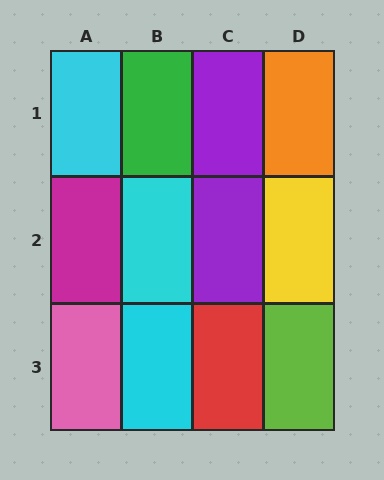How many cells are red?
1 cell is red.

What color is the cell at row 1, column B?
Green.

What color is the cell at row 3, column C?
Red.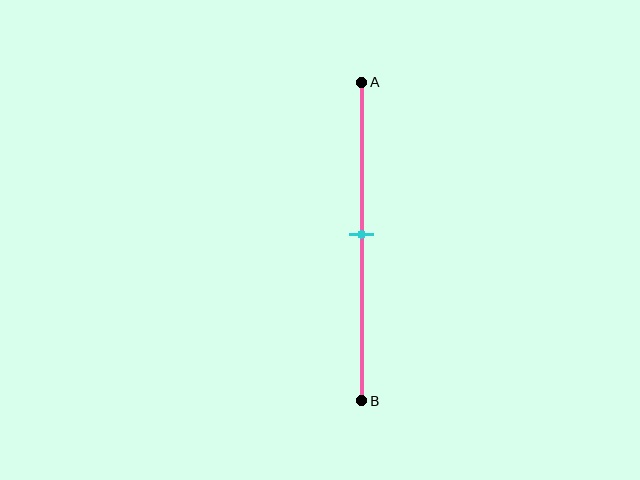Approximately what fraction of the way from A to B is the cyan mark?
The cyan mark is approximately 50% of the way from A to B.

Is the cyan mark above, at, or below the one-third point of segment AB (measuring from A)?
The cyan mark is below the one-third point of segment AB.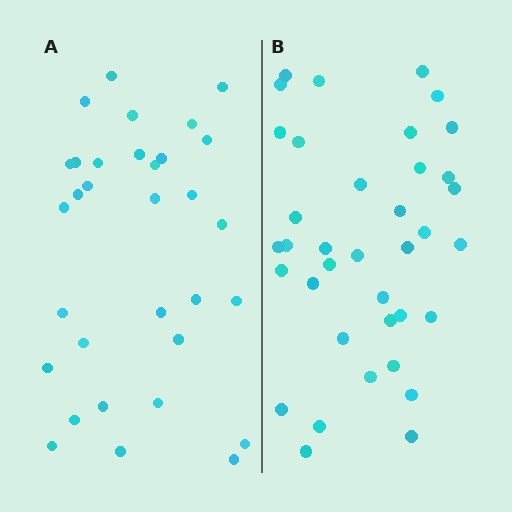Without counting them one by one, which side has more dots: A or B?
Region B (the right region) has more dots.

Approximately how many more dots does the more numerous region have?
Region B has about 5 more dots than region A.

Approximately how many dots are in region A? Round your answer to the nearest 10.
About 30 dots. (The exact count is 32, which rounds to 30.)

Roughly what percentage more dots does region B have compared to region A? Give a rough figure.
About 15% more.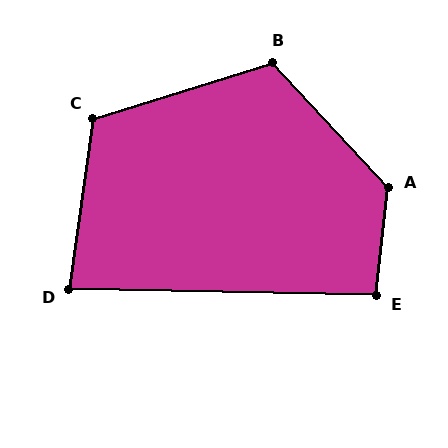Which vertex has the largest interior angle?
A, at approximately 131 degrees.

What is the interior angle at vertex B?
Approximately 116 degrees (obtuse).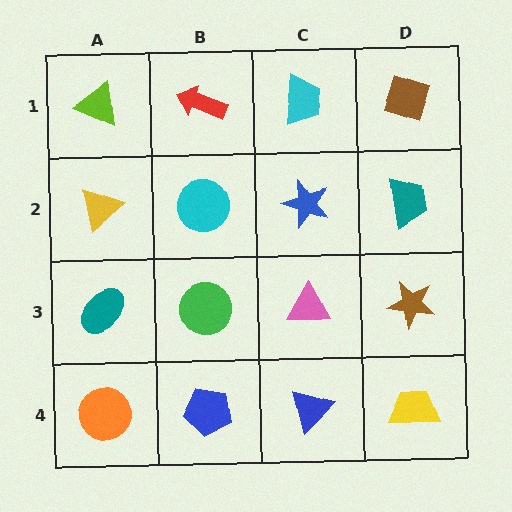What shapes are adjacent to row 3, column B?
A cyan circle (row 2, column B), a blue pentagon (row 4, column B), a teal ellipse (row 3, column A), a pink triangle (row 3, column C).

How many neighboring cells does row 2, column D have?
3.